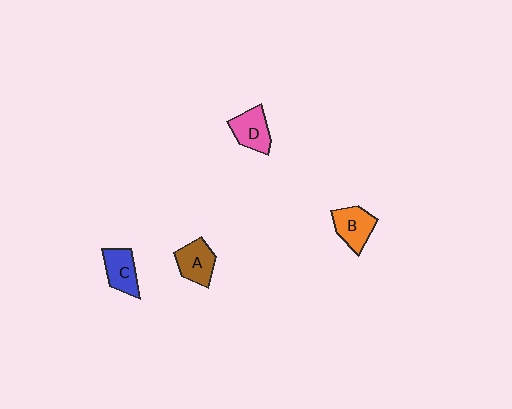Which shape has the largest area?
Shape B (orange).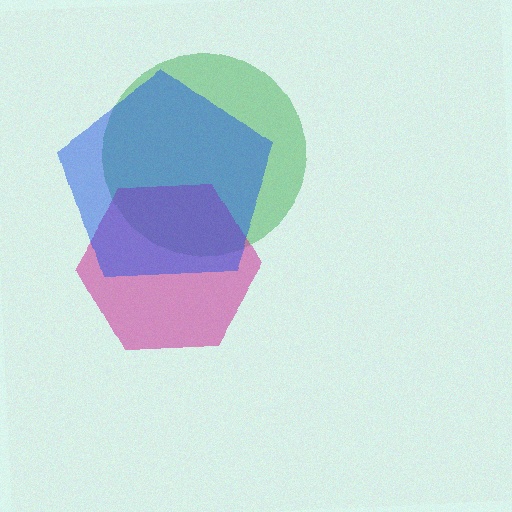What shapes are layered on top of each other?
The layered shapes are: a green circle, a magenta hexagon, a blue pentagon.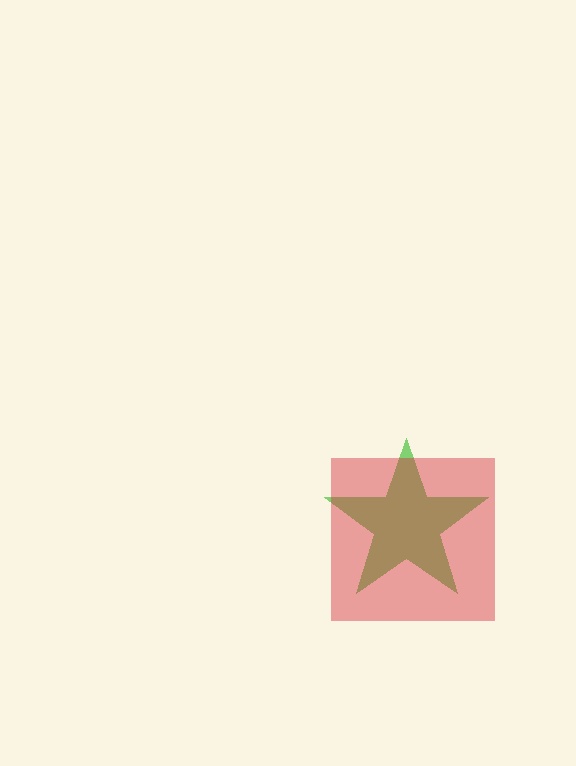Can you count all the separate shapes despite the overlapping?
Yes, there are 2 separate shapes.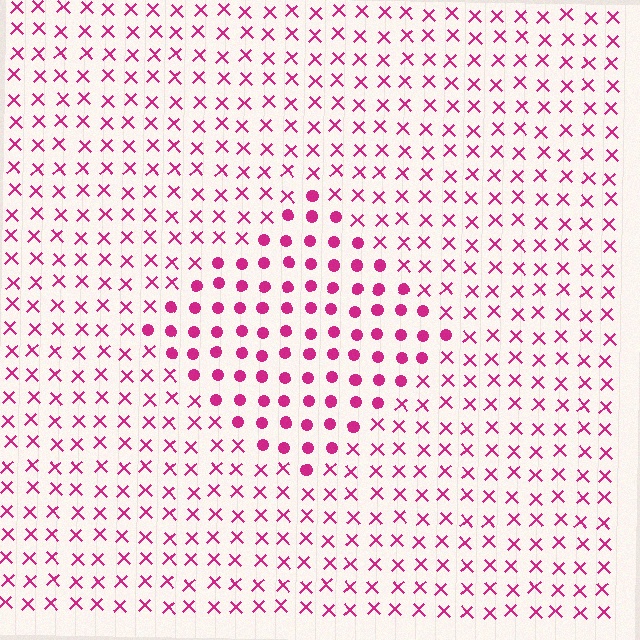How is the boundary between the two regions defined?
The boundary is defined by a change in element shape: circles inside vs. X marks outside. All elements share the same color and spacing.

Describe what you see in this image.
The image is filled with small magenta elements arranged in a uniform grid. A diamond-shaped region contains circles, while the surrounding area contains X marks. The boundary is defined purely by the change in element shape.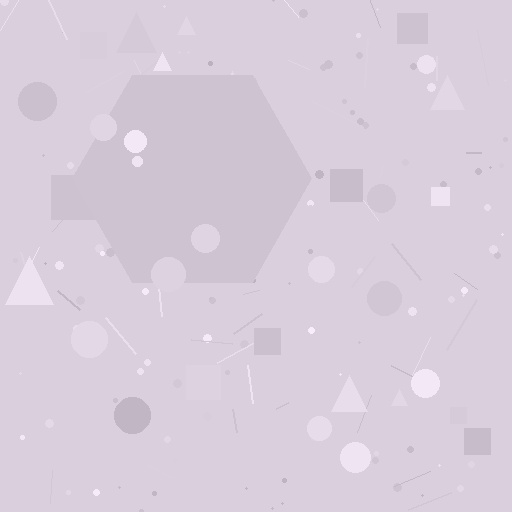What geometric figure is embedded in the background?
A hexagon is embedded in the background.